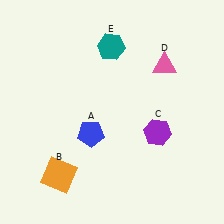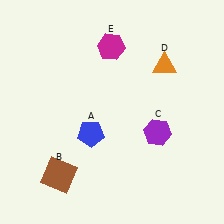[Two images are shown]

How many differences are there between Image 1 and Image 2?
There are 3 differences between the two images.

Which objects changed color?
B changed from orange to brown. D changed from pink to orange. E changed from teal to magenta.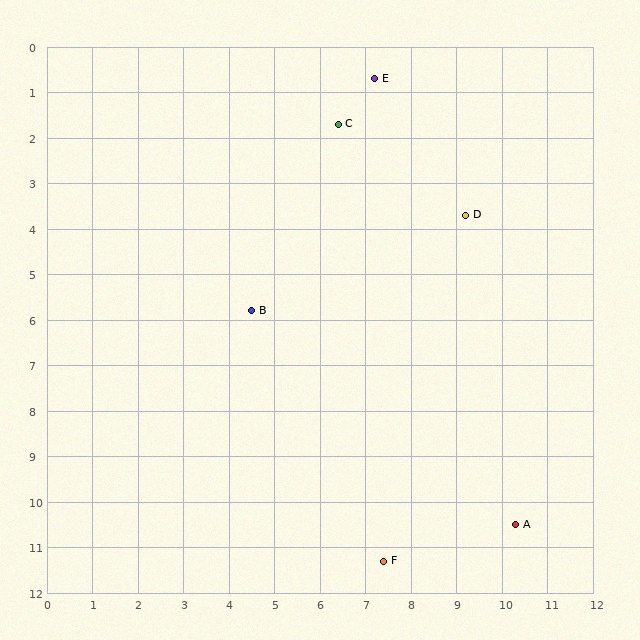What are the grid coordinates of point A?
Point A is at approximately (10.3, 10.5).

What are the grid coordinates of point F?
Point F is at approximately (7.4, 11.3).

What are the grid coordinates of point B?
Point B is at approximately (4.5, 5.8).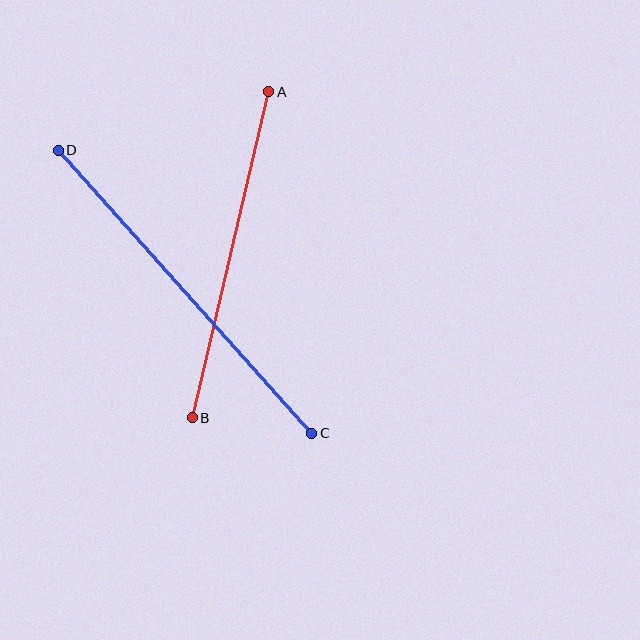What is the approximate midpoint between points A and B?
The midpoint is at approximately (230, 255) pixels.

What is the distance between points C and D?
The distance is approximately 380 pixels.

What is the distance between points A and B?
The distance is approximately 335 pixels.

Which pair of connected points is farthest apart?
Points C and D are farthest apart.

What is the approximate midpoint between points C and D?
The midpoint is at approximately (185, 292) pixels.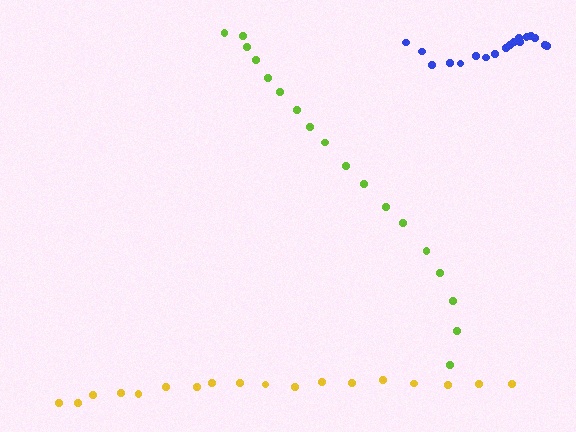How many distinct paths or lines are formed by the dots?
There are 3 distinct paths.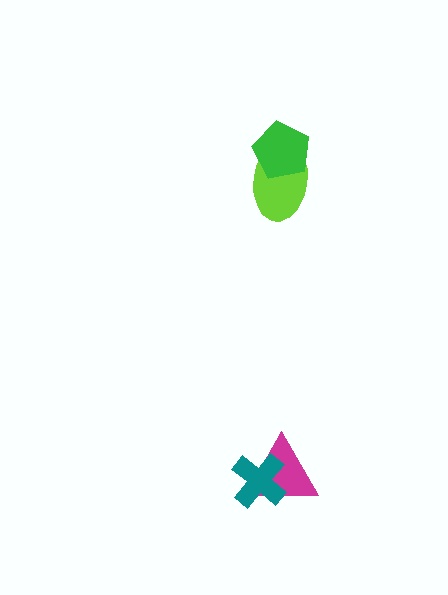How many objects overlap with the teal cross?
1 object overlaps with the teal cross.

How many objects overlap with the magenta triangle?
1 object overlaps with the magenta triangle.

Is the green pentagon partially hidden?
No, no other shape covers it.